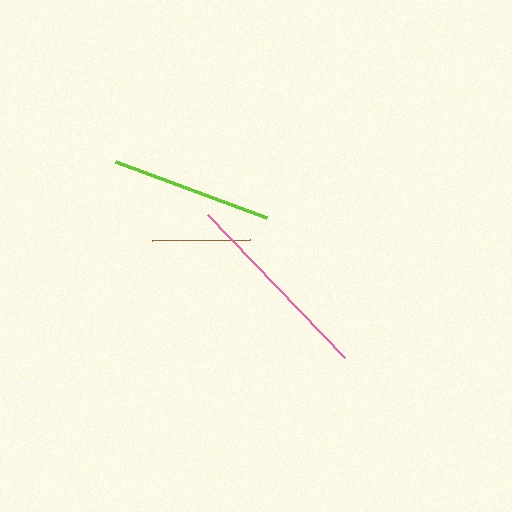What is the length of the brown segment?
The brown segment is approximately 99 pixels long.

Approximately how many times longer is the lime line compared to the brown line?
The lime line is approximately 1.6 times the length of the brown line.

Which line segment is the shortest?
The brown line is the shortest at approximately 99 pixels.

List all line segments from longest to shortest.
From longest to shortest: pink, lime, brown.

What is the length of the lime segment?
The lime segment is approximately 160 pixels long.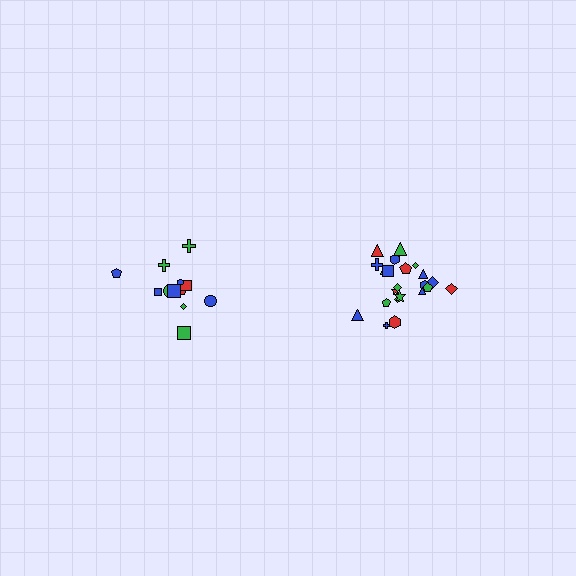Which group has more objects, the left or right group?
The right group.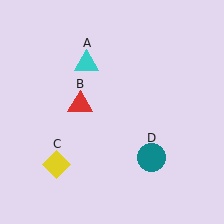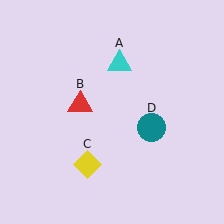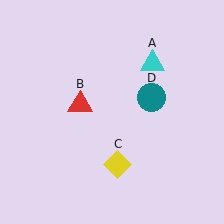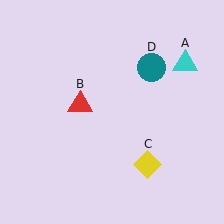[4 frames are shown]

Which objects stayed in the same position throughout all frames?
Red triangle (object B) remained stationary.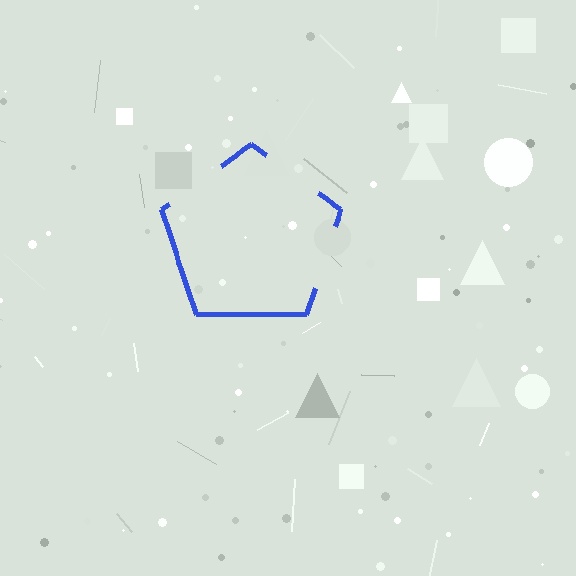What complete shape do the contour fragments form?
The contour fragments form a pentagon.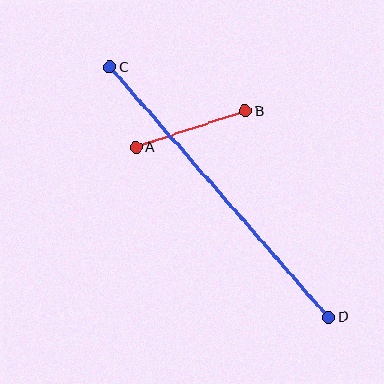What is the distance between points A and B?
The distance is approximately 115 pixels.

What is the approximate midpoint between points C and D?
The midpoint is at approximately (219, 192) pixels.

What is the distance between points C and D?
The distance is approximately 332 pixels.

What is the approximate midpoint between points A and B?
The midpoint is at approximately (191, 129) pixels.